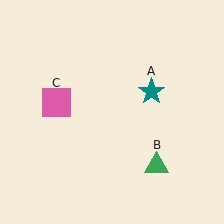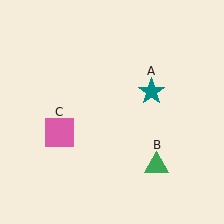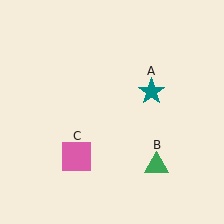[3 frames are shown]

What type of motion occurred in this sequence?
The pink square (object C) rotated counterclockwise around the center of the scene.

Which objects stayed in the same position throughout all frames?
Teal star (object A) and green triangle (object B) remained stationary.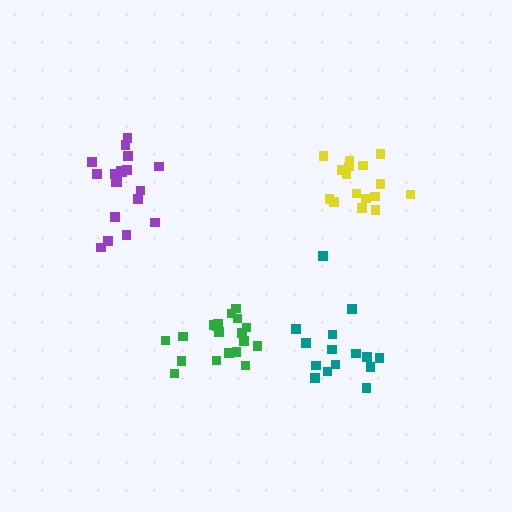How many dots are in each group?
Group 1: 19 dots, Group 2: 15 dots, Group 3: 19 dots, Group 4: 16 dots (69 total).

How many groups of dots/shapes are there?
There are 4 groups.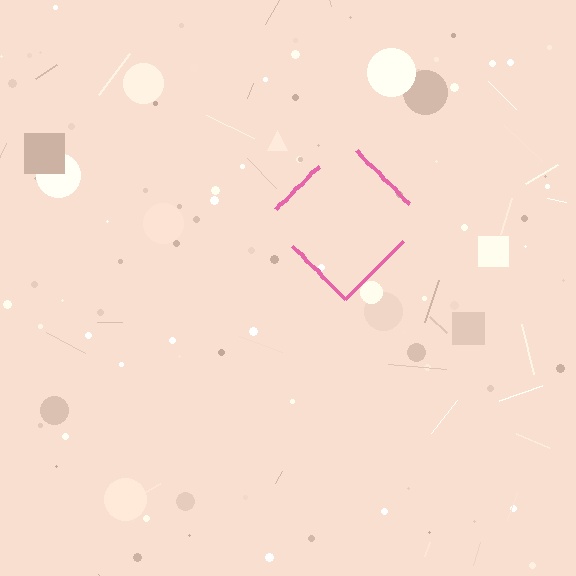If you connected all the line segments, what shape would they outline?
They would outline a diamond.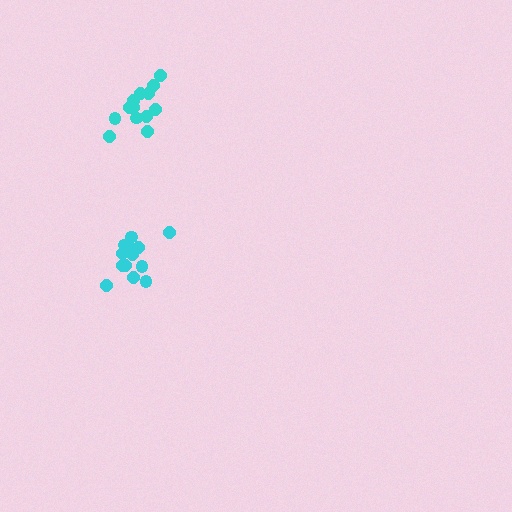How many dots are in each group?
Group 1: 14 dots, Group 2: 13 dots (27 total).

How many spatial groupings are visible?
There are 2 spatial groupings.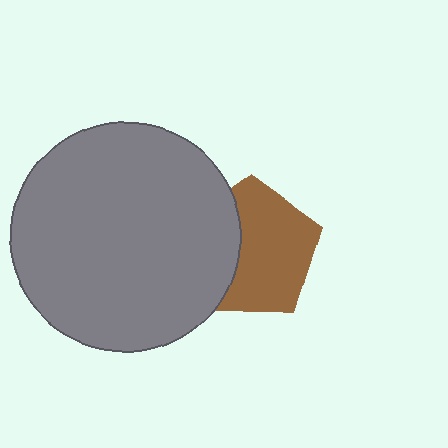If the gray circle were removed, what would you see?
You would see the complete brown pentagon.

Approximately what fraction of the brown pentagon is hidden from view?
Roughly 35% of the brown pentagon is hidden behind the gray circle.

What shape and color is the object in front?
The object in front is a gray circle.